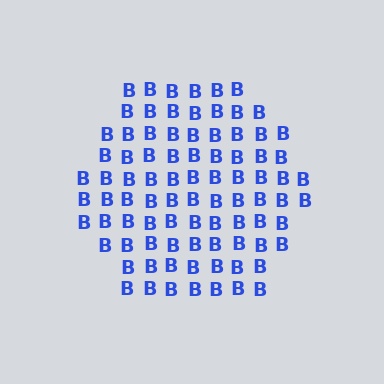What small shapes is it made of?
It is made of small letter B's.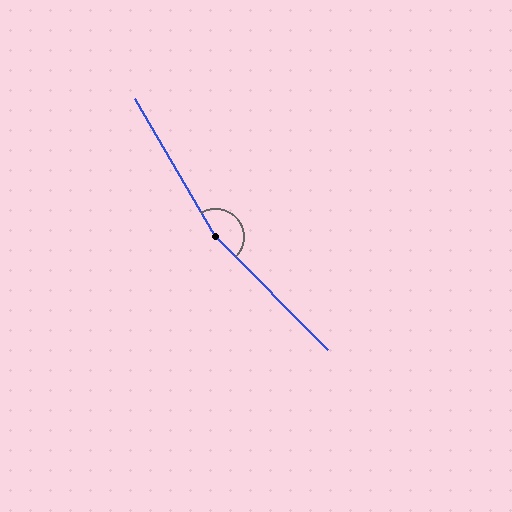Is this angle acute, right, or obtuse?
It is obtuse.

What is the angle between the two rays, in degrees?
Approximately 165 degrees.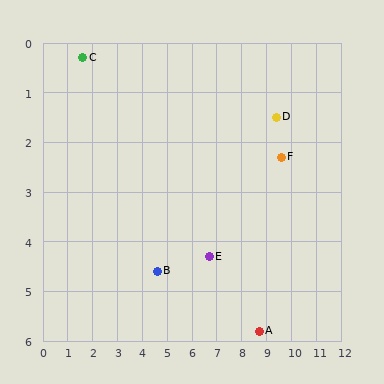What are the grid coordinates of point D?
Point D is at approximately (9.4, 1.5).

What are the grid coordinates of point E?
Point E is at approximately (6.7, 4.3).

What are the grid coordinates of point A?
Point A is at approximately (8.7, 5.8).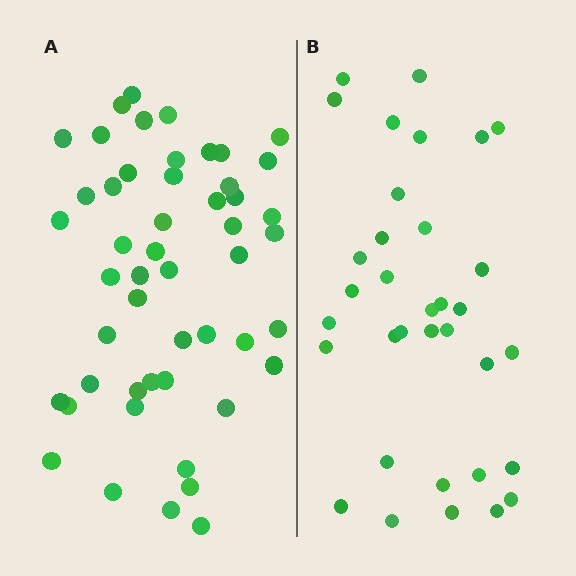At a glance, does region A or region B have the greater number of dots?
Region A (the left region) has more dots.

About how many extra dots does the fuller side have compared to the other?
Region A has approximately 15 more dots than region B.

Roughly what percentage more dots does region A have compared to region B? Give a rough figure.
About 45% more.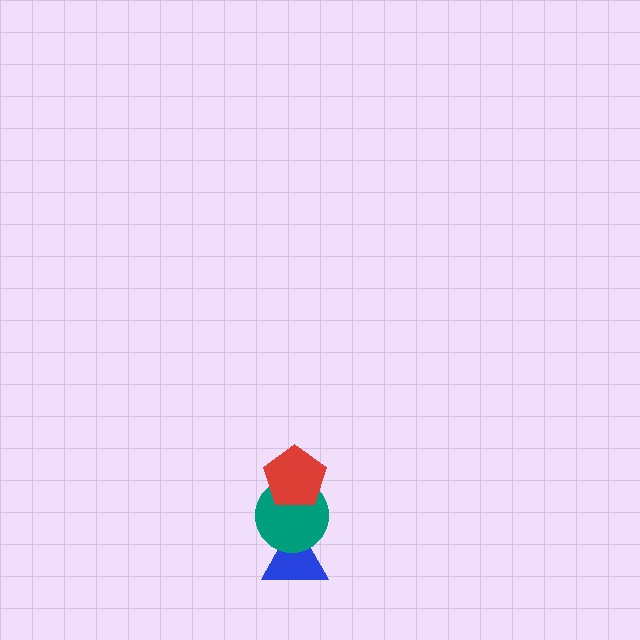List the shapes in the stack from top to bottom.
From top to bottom: the red pentagon, the teal circle, the blue triangle.